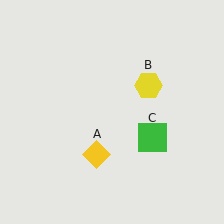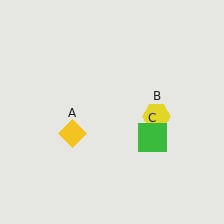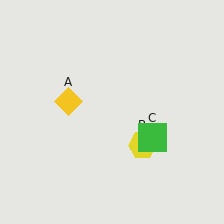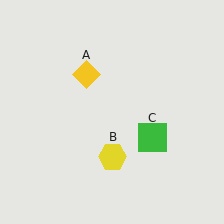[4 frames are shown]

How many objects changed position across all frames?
2 objects changed position: yellow diamond (object A), yellow hexagon (object B).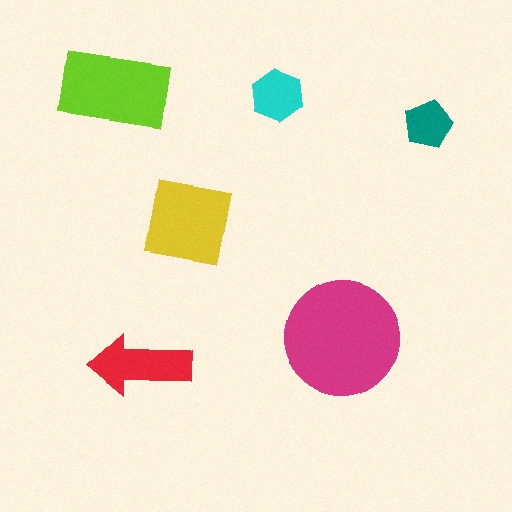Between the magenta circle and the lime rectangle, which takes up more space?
The magenta circle.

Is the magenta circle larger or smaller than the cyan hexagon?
Larger.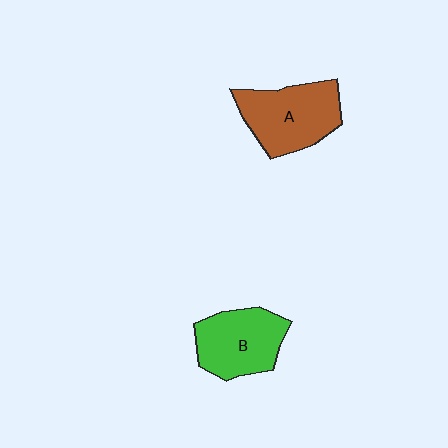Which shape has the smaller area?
Shape B (green).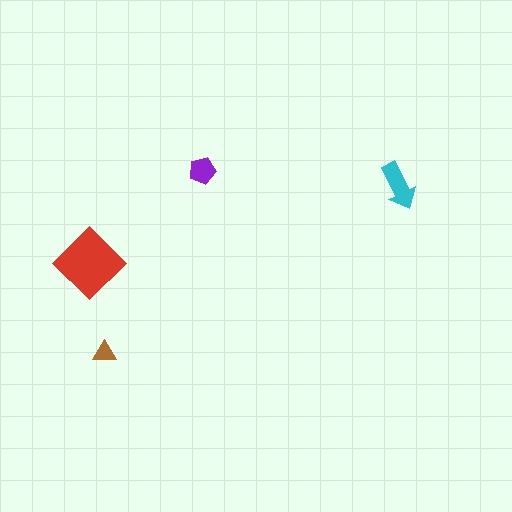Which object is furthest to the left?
The red diamond is leftmost.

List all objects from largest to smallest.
The red diamond, the cyan arrow, the purple pentagon, the brown triangle.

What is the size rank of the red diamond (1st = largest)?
1st.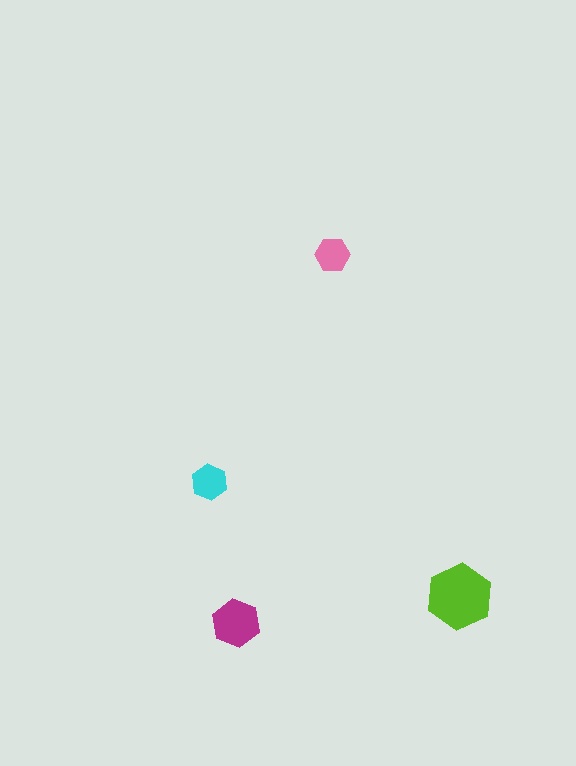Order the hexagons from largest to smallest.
the lime one, the magenta one, the cyan one, the pink one.